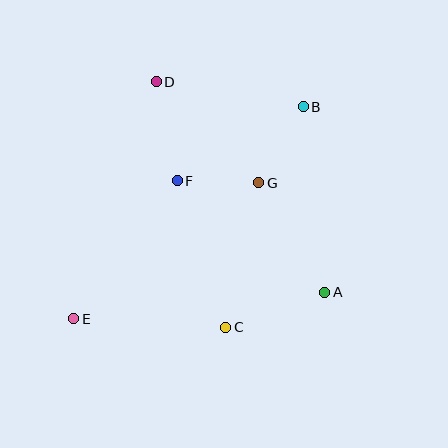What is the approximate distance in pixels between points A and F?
The distance between A and F is approximately 185 pixels.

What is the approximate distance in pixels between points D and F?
The distance between D and F is approximately 101 pixels.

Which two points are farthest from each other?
Points B and E are farthest from each other.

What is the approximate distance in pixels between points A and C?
The distance between A and C is approximately 105 pixels.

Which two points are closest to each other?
Points F and G are closest to each other.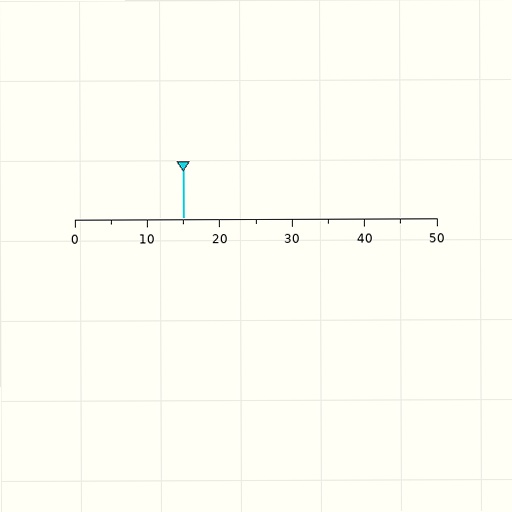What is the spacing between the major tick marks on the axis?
The major ticks are spaced 10 apart.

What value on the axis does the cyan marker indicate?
The marker indicates approximately 15.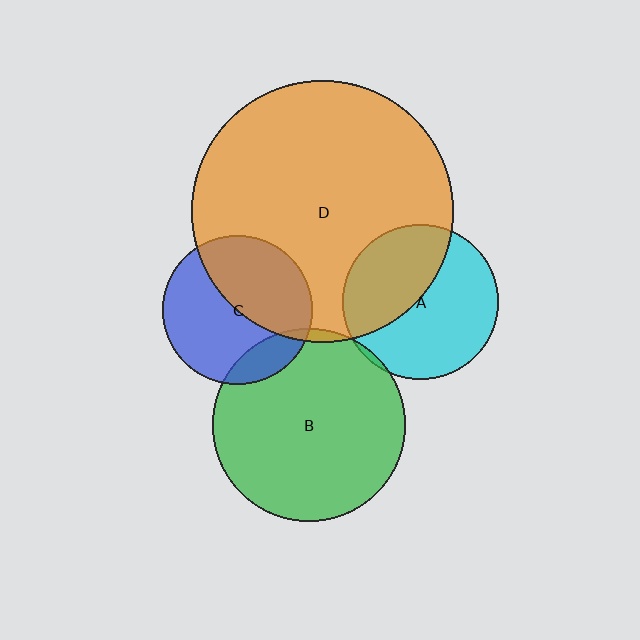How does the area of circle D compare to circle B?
Approximately 1.8 times.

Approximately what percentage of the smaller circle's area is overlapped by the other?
Approximately 40%.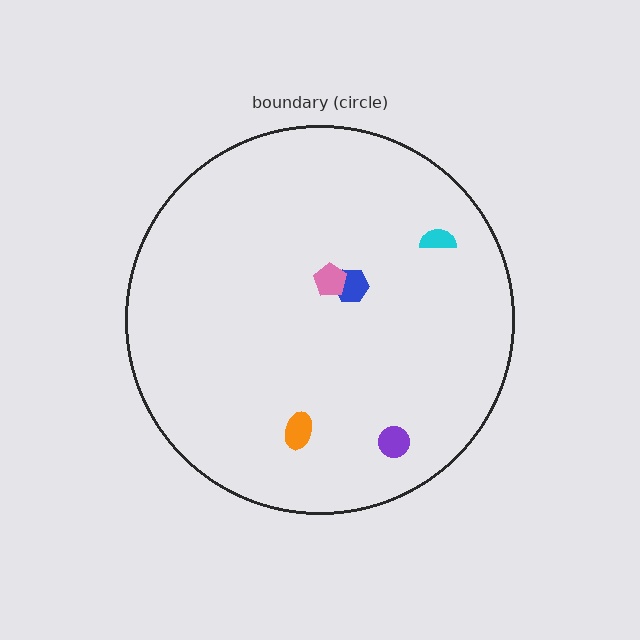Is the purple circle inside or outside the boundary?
Inside.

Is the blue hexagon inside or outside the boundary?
Inside.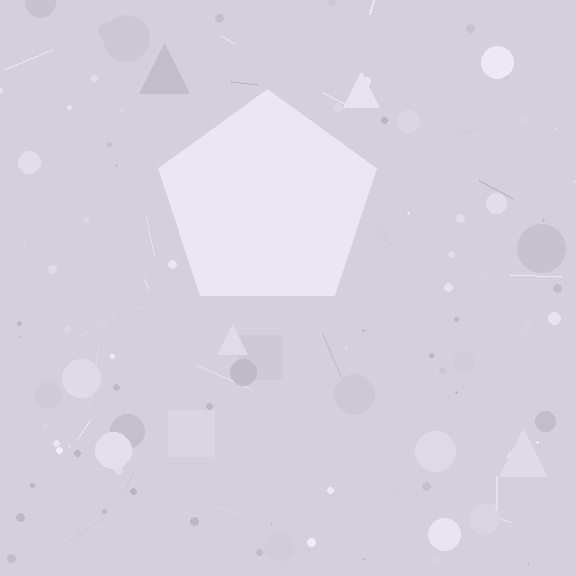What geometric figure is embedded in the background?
A pentagon is embedded in the background.